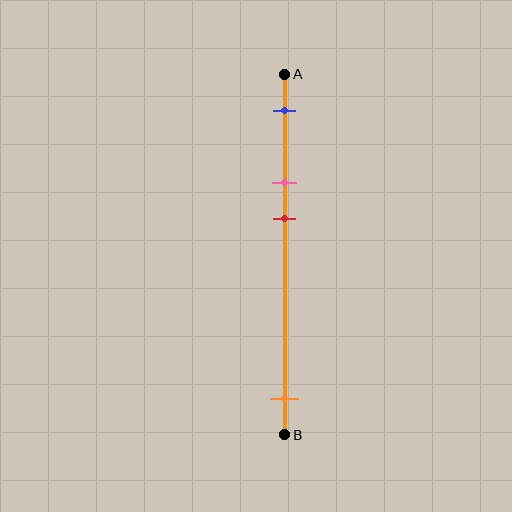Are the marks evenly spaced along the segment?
No, the marks are not evenly spaced.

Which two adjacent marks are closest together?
The pink and red marks are the closest adjacent pair.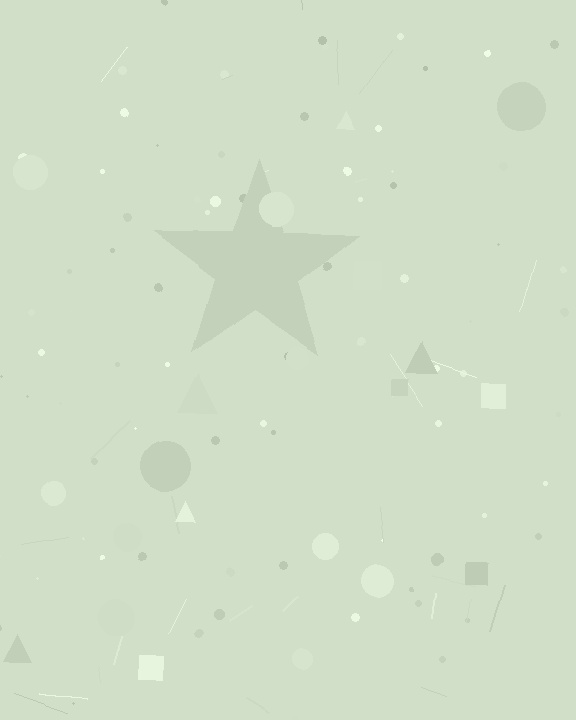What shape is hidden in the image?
A star is hidden in the image.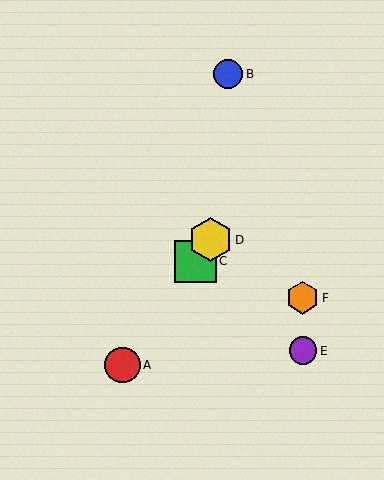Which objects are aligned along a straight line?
Objects A, C, D are aligned along a straight line.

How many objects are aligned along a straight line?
3 objects (A, C, D) are aligned along a straight line.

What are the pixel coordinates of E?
Object E is at (303, 351).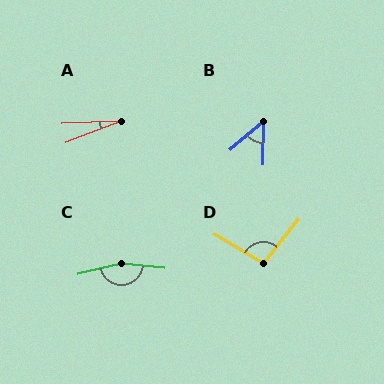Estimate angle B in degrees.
Approximately 49 degrees.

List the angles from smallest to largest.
A (19°), B (49°), D (98°), C (160°).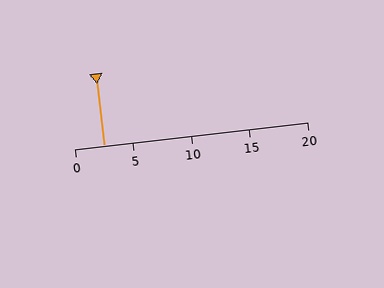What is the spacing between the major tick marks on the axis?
The major ticks are spaced 5 apart.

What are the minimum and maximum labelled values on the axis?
The axis runs from 0 to 20.